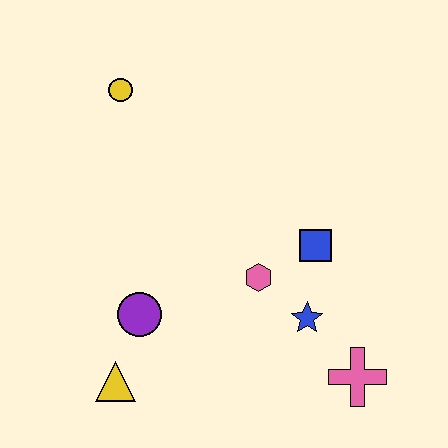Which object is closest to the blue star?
The pink hexagon is closest to the blue star.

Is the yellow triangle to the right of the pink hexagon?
No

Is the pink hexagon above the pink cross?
Yes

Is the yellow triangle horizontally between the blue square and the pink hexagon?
No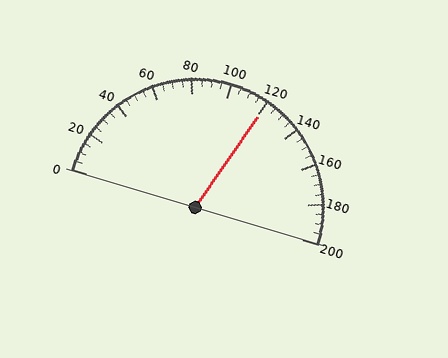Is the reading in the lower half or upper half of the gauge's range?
The reading is in the upper half of the range (0 to 200).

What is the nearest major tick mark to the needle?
The nearest major tick mark is 120.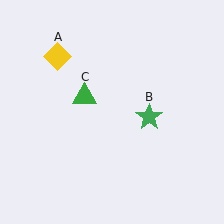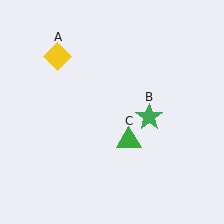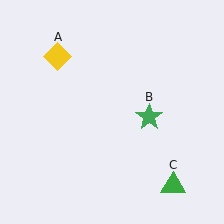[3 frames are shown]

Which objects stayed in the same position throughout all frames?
Yellow diamond (object A) and green star (object B) remained stationary.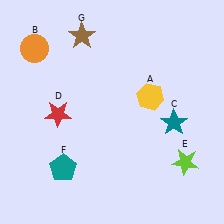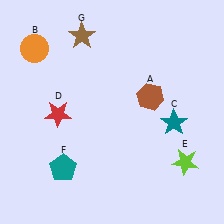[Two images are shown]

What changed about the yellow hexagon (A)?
In Image 1, A is yellow. In Image 2, it changed to brown.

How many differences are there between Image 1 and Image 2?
There is 1 difference between the two images.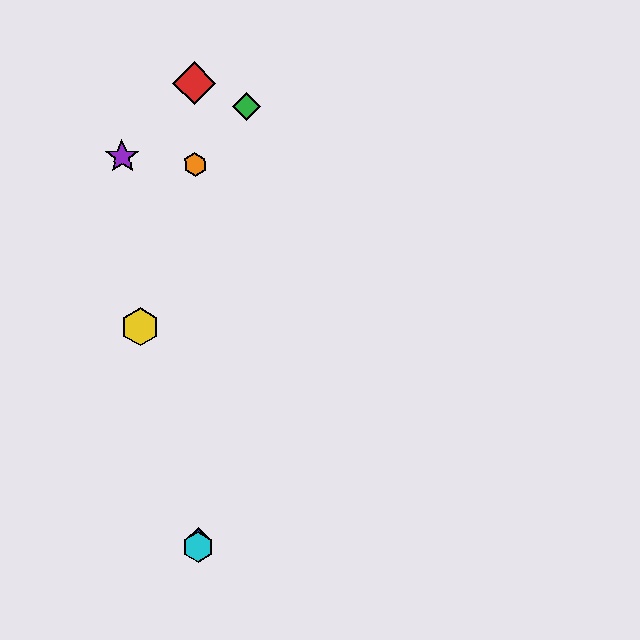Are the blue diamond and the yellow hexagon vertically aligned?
No, the blue diamond is at x≈198 and the yellow hexagon is at x≈140.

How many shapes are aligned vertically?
4 shapes (the red diamond, the blue diamond, the orange hexagon, the cyan hexagon) are aligned vertically.